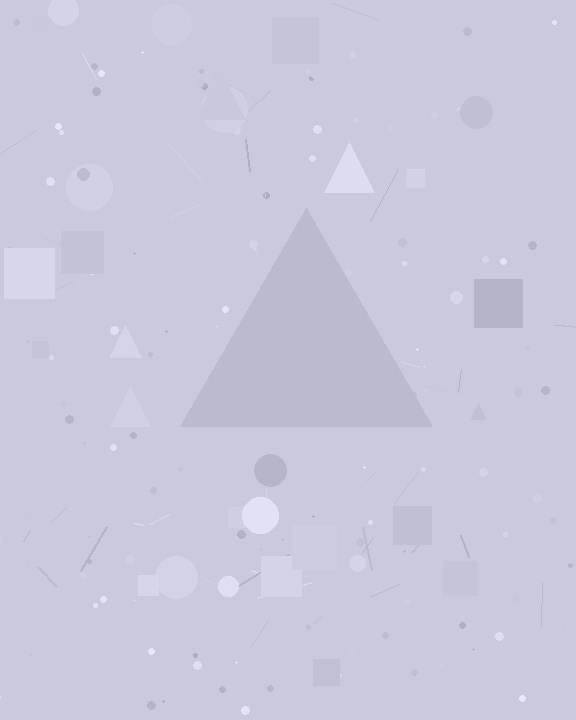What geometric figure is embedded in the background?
A triangle is embedded in the background.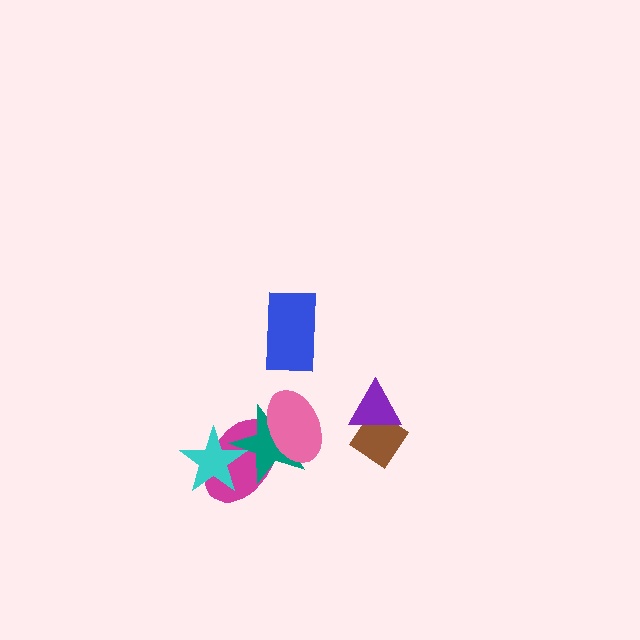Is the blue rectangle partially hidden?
No, no other shape covers it.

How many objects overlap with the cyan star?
2 objects overlap with the cyan star.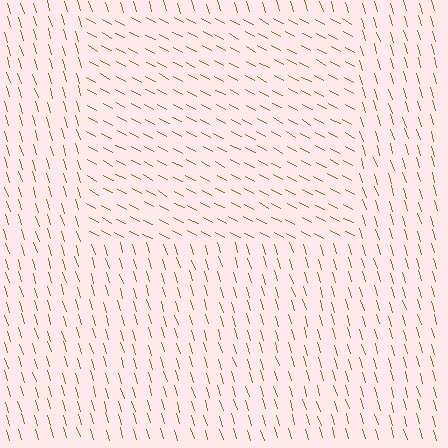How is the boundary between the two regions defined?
The boundary is defined purely by a change in line orientation (approximately 45 degrees difference). All lines are the same color and thickness.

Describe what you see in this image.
The image is filled with small brown line segments. A rectangle region in the image has lines oriented differently from the surrounding lines, creating a visible texture boundary.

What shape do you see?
I see a rectangle.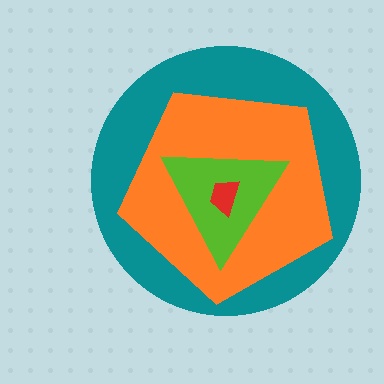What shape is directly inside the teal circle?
The orange pentagon.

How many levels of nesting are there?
4.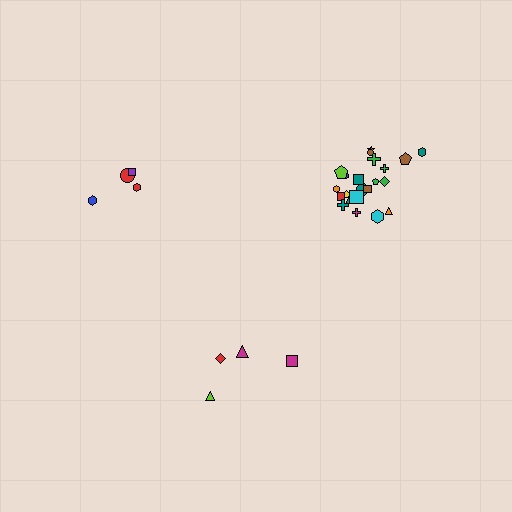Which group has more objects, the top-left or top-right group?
The top-right group.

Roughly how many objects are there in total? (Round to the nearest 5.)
Roughly 30 objects in total.